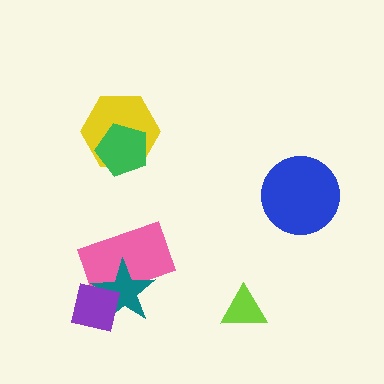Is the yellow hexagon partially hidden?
Yes, it is partially covered by another shape.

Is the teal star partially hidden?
Yes, it is partially covered by another shape.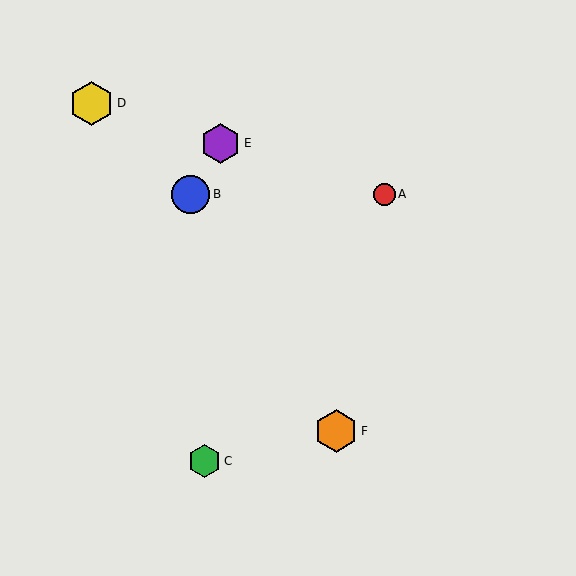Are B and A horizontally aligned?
Yes, both are at y≈194.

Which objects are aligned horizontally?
Objects A, B are aligned horizontally.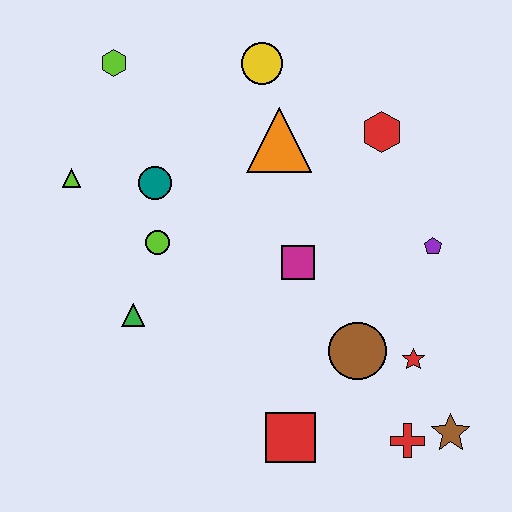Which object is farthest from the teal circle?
The brown star is farthest from the teal circle.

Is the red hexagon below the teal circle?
No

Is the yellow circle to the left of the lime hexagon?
No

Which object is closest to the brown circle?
The red star is closest to the brown circle.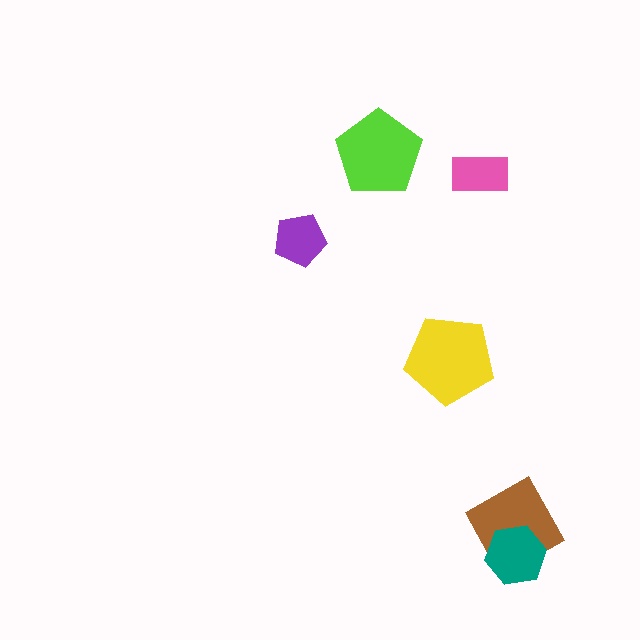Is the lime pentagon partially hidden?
No, no other shape covers it.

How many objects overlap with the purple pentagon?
0 objects overlap with the purple pentagon.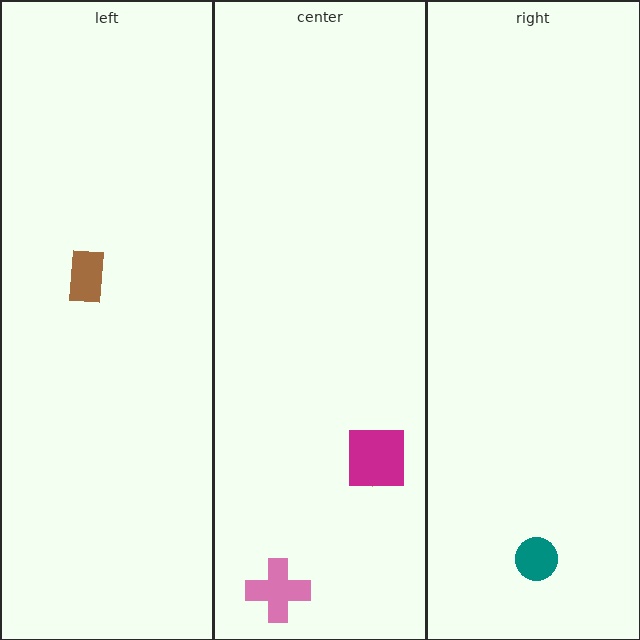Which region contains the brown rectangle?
The left region.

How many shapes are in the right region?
1.